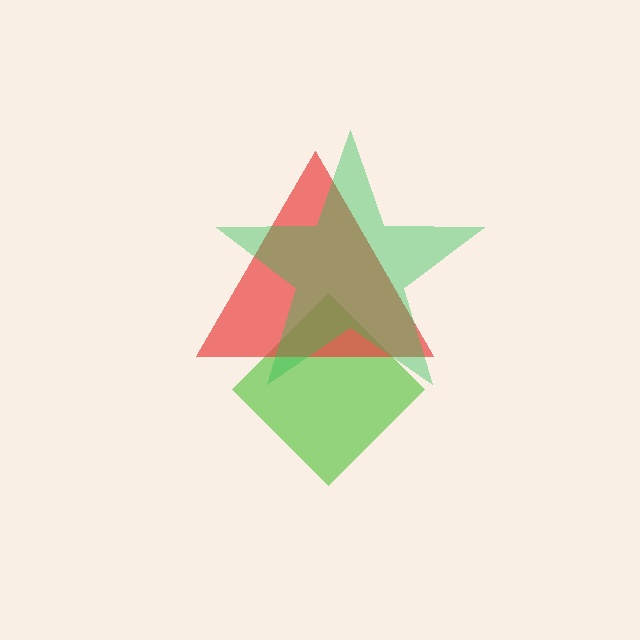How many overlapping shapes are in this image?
There are 3 overlapping shapes in the image.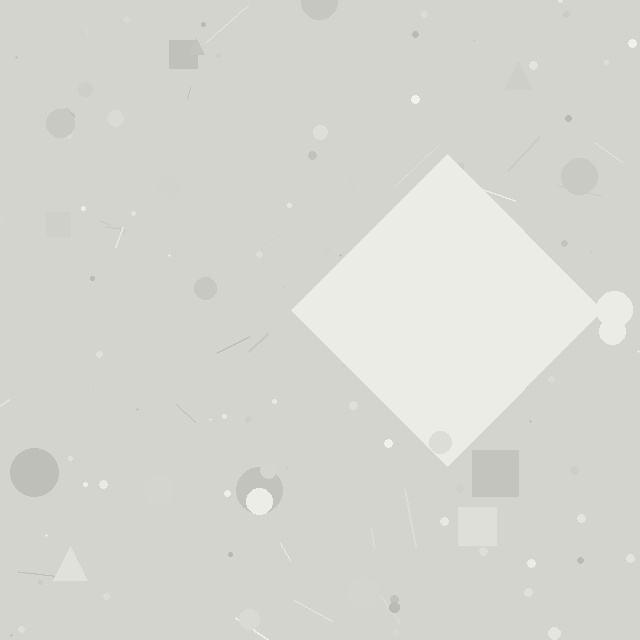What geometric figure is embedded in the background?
A diamond is embedded in the background.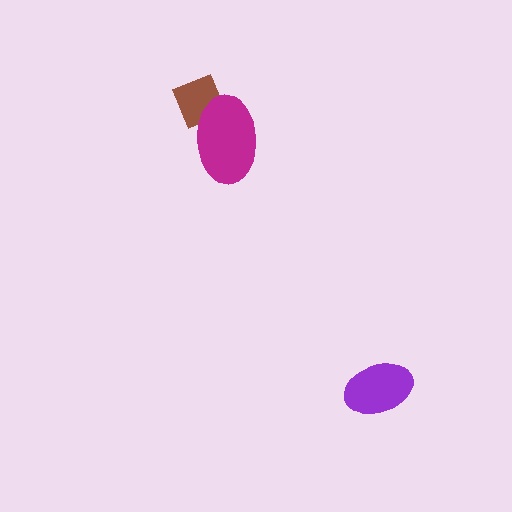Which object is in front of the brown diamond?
The magenta ellipse is in front of the brown diamond.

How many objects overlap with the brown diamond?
1 object overlaps with the brown diamond.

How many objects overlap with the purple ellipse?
0 objects overlap with the purple ellipse.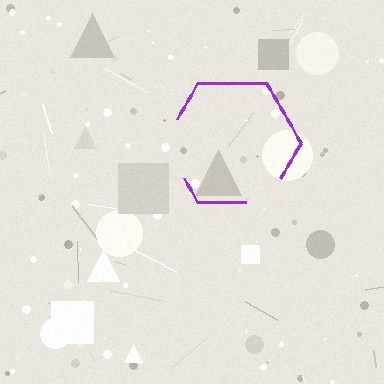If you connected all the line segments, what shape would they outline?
They would outline a hexagon.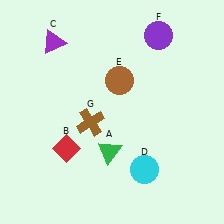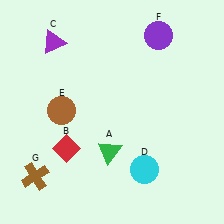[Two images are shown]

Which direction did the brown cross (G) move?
The brown cross (G) moved left.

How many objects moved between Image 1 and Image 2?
2 objects moved between the two images.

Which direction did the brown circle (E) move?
The brown circle (E) moved left.